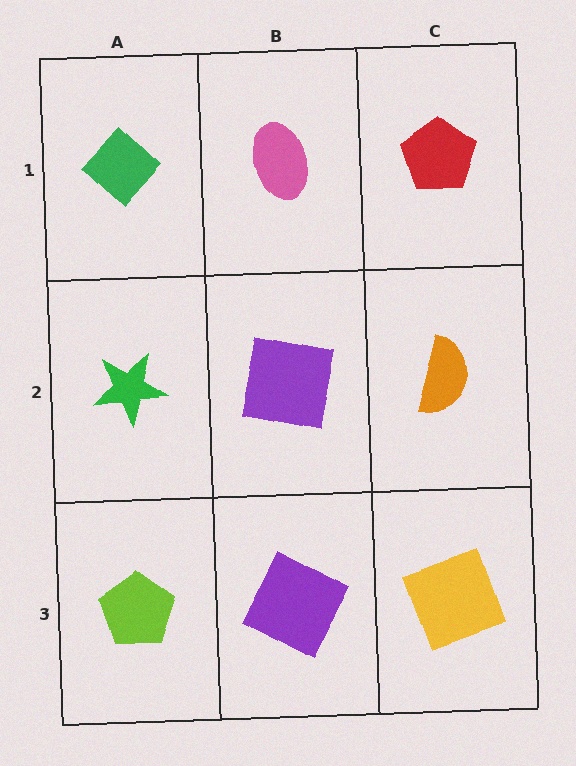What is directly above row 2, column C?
A red pentagon.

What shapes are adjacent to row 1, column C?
An orange semicircle (row 2, column C), a pink ellipse (row 1, column B).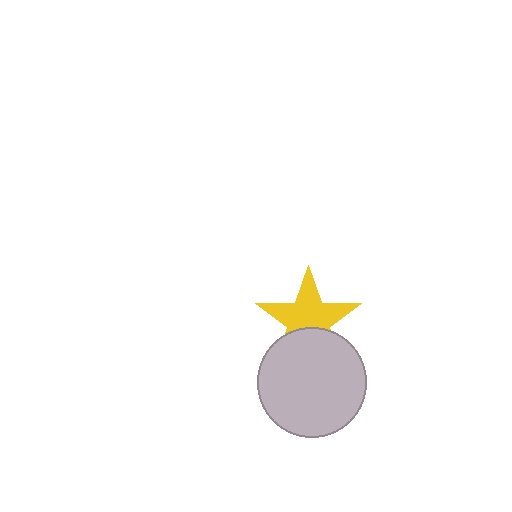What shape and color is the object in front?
The object in front is a light gray circle.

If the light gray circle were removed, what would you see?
You would see the complete yellow star.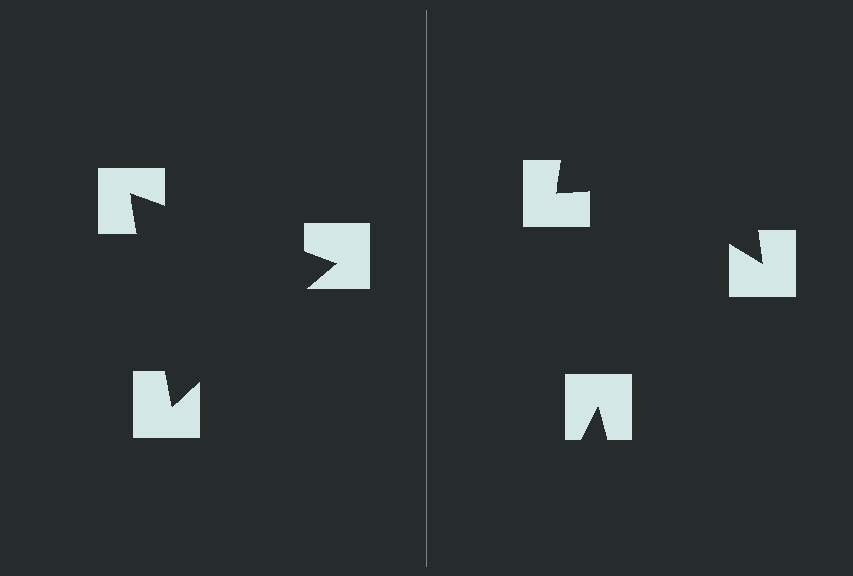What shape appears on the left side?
An illusory triangle.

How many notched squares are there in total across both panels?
6 — 3 on each side.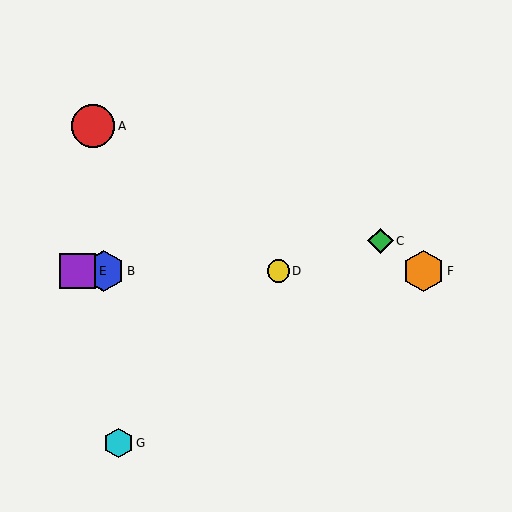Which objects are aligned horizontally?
Objects B, D, E, F are aligned horizontally.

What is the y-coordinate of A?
Object A is at y≈126.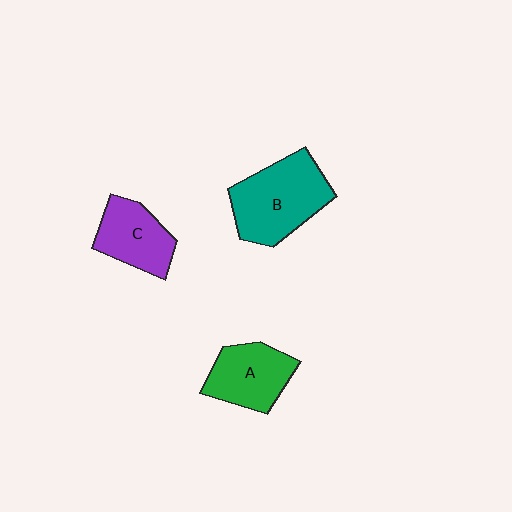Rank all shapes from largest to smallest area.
From largest to smallest: B (teal), A (green), C (purple).